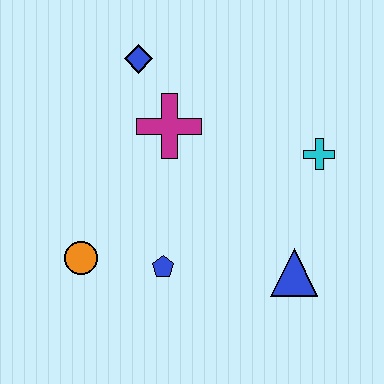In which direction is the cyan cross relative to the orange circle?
The cyan cross is to the right of the orange circle.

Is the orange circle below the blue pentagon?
No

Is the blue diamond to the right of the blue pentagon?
No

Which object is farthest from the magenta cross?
The blue triangle is farthest from the magenta cross.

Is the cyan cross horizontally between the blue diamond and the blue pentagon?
No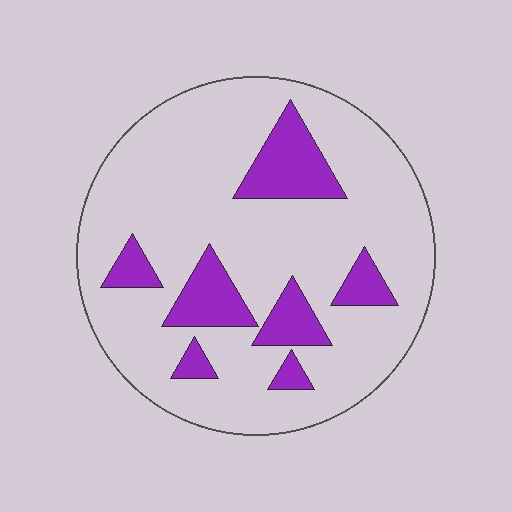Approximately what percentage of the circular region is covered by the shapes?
Approximately 20%.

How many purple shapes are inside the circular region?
7.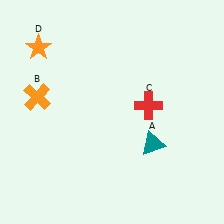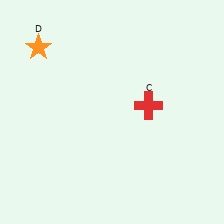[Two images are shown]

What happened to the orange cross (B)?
The orange cross (B) was removed in Image 2. It was in the top-left area of Image 1.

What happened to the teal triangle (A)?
The teal triangle (A) was removed in Image 2. It was in the bottom-right area of Image 1.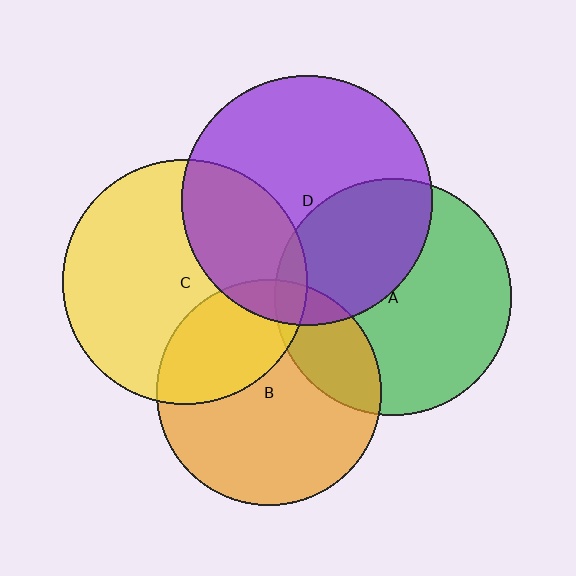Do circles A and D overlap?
Yes.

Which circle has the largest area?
Circle D (purple).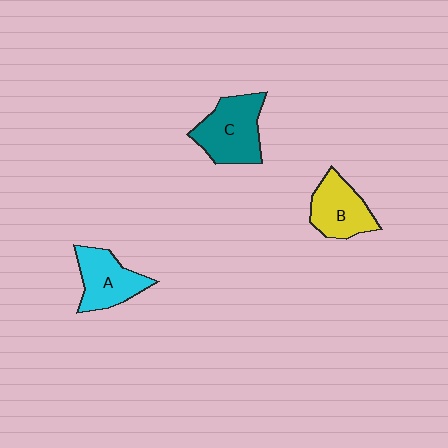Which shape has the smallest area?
Shape B (yellow).